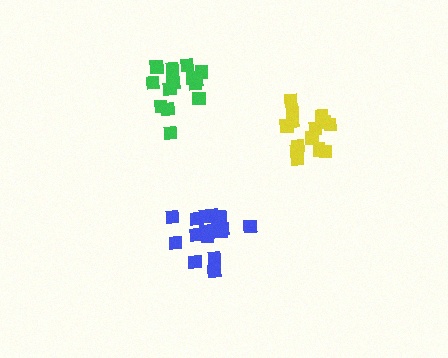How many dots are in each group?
Group 1: 14 dots, Group 2: 14 dots, Group 3: 17 dots (45 total).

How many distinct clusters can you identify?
There are 3 distinct clusters.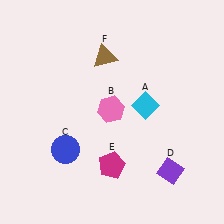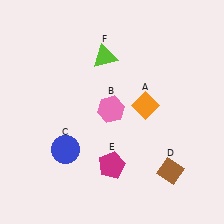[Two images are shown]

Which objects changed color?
A changed from cyan to orange. D changed from purple to brown. F changed from brown to lime.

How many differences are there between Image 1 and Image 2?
There are 3 differences between the two images.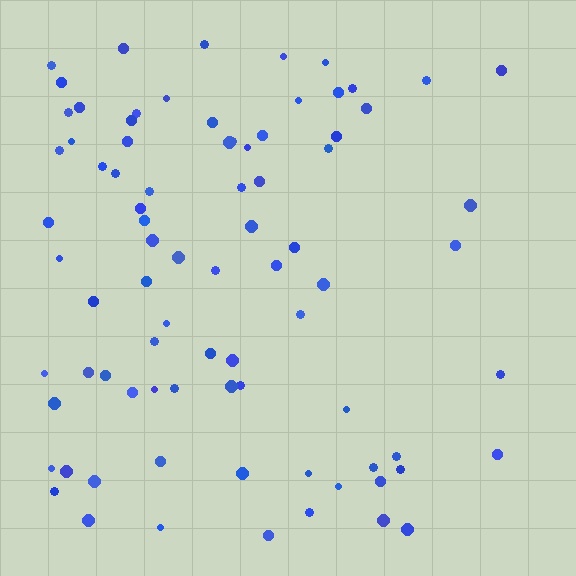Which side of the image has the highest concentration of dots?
The left.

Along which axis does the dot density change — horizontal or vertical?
Horizontal.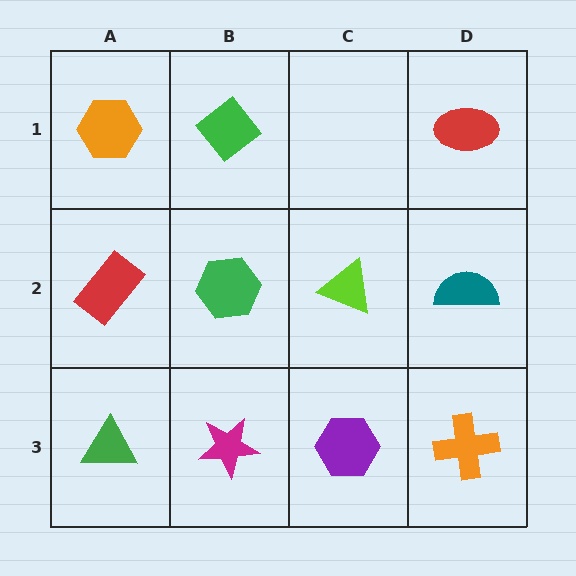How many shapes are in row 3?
4 shapes.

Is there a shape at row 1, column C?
No, that cell is empty.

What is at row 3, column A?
A green triangle.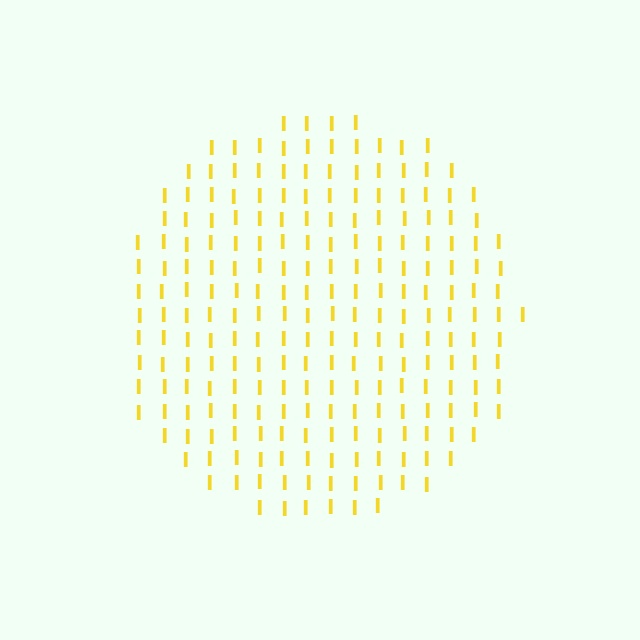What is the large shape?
The large shape is a circle.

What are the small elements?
The small elements are letter I's.